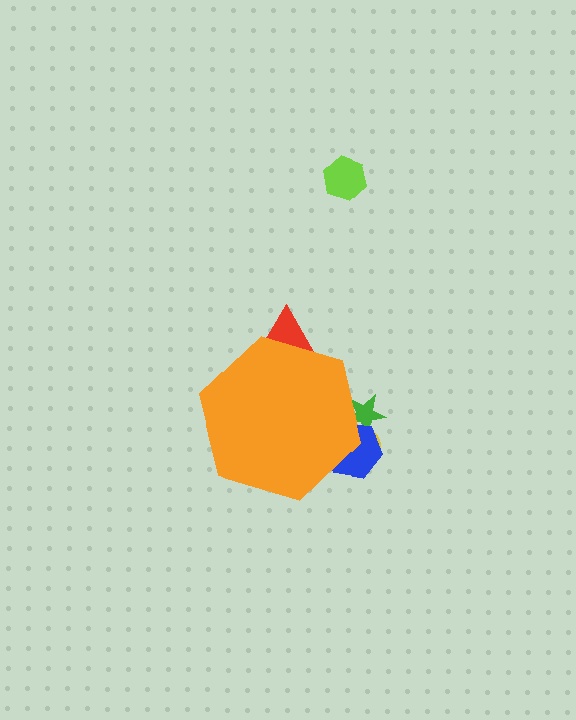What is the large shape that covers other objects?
An orange hexagon.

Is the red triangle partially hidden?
Yes, the red triangle is partially hidden behind the orange hexagon.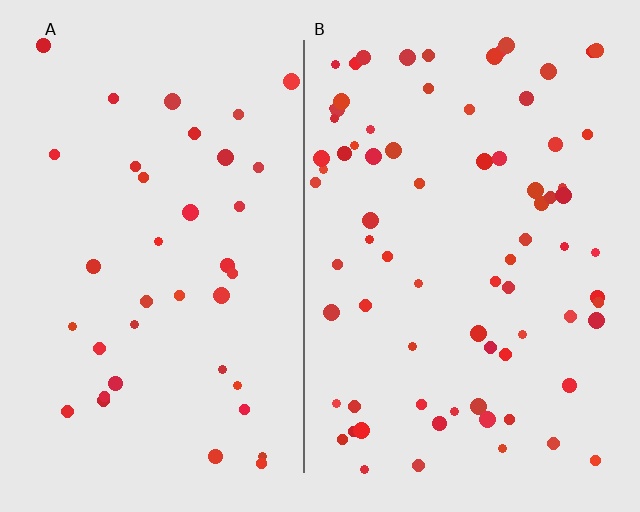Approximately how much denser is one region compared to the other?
Approximately 2.0× — region B over region A.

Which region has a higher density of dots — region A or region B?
B (the right).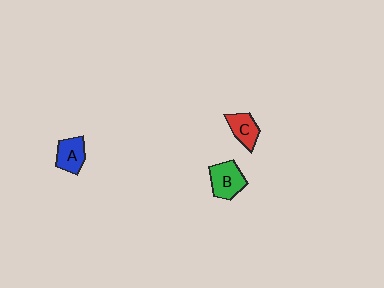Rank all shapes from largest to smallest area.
From largest to smallest: B (green), A (blue), C (red).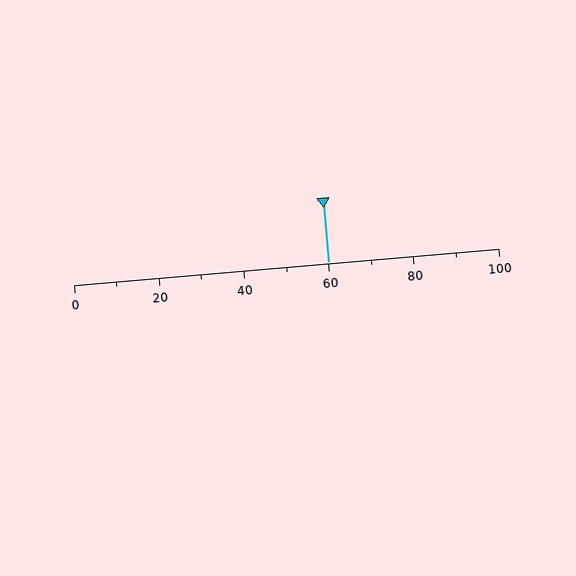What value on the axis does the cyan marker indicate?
The marker indicates approximately 60.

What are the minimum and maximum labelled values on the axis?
The axis runs from 0 to 100.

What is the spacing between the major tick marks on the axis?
The major ticks are spaced 20 apart.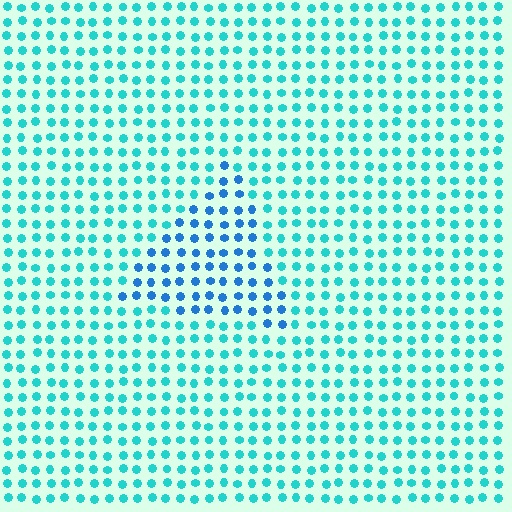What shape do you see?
I see a triangle.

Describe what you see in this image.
The image is filled with small cyan elements in a uniform arrangement. A triangle-shaped region is visible where the elements are tinted to a slightly different hue, forming a subtle color boundary.